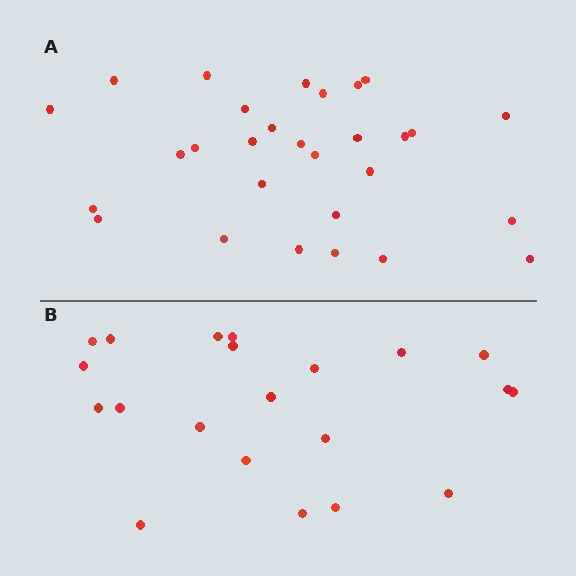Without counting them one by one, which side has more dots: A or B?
Region A (the top region) has more dots.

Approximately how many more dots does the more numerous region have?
Region A has roughly 8 or so more dots than region B.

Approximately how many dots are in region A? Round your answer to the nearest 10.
About 30 dots. (The exact count is 29, which rounds to 30.)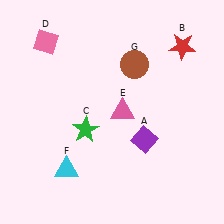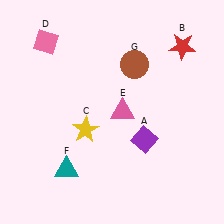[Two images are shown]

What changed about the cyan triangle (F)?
In Image 1, F is cyan. In Image 2, it changed to teal.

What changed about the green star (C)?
In Image 1, C is green. In Image 2, it changed to yellow.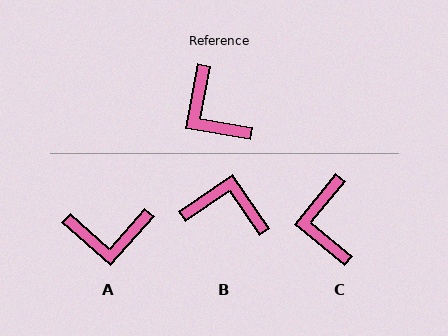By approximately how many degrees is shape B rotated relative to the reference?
Approximately 135 degrees clockwise.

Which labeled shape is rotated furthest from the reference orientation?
B, about 135 degrees away.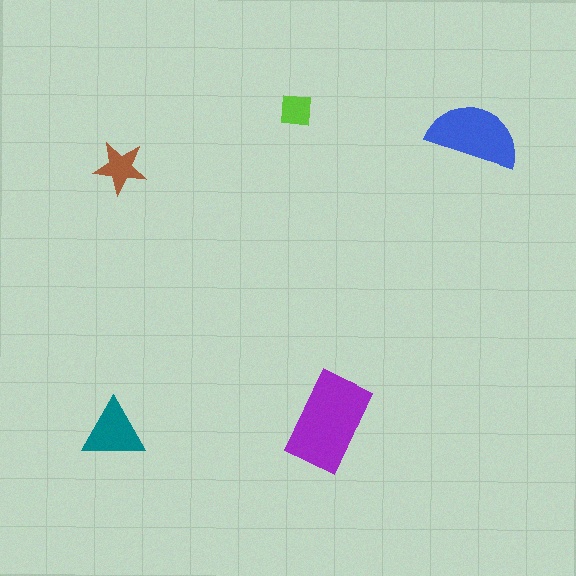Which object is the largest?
The purple rectangle.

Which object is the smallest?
The lime square.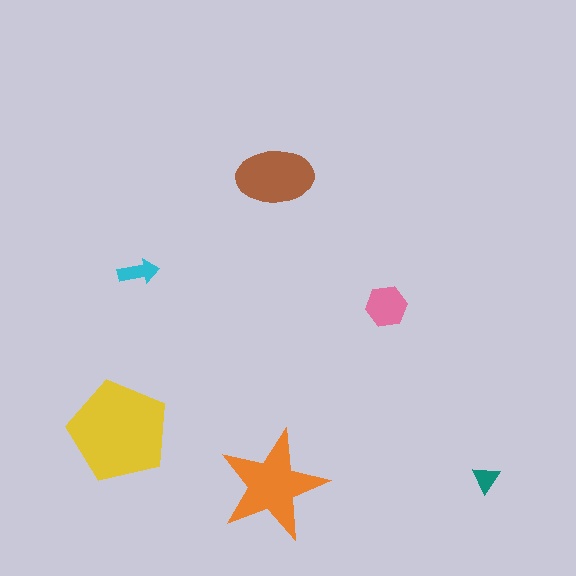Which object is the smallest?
The teal triangle.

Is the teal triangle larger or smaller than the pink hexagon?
Smaller.